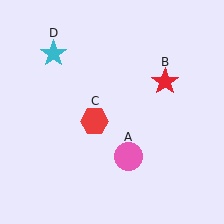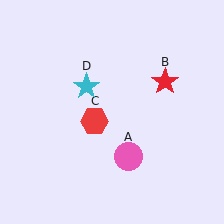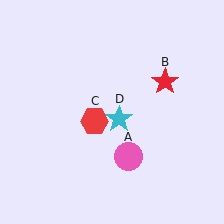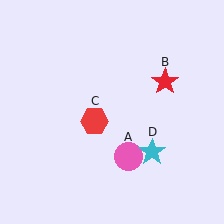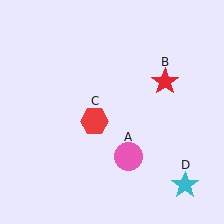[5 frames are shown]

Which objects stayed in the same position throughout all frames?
Pink circle (object A) and red star (object B) and red hexagon (object C) remained stationary.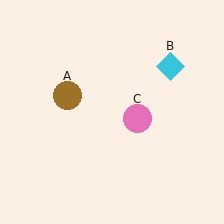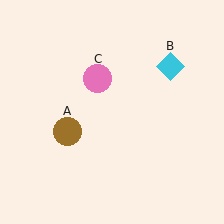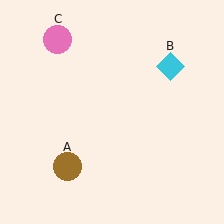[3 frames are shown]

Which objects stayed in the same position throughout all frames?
Cyan diamond (object B) remained stationary.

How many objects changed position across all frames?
2 objects changed position: brown circle (object A), pink circle (object C).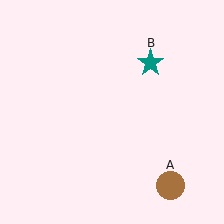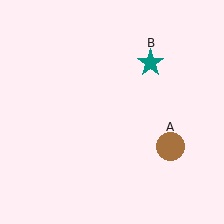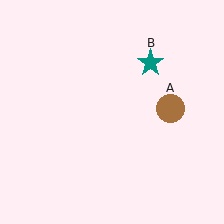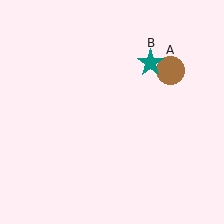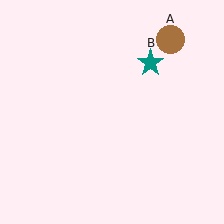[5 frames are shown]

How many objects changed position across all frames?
1 object changed position: brown circle (object A).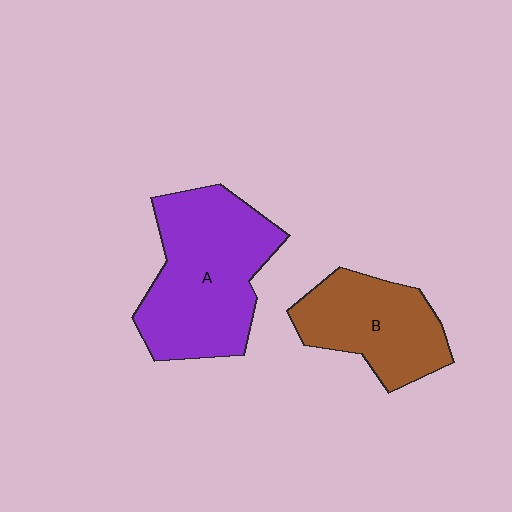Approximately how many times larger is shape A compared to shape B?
Approximately 1.5 times.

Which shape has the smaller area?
Shape B (brown).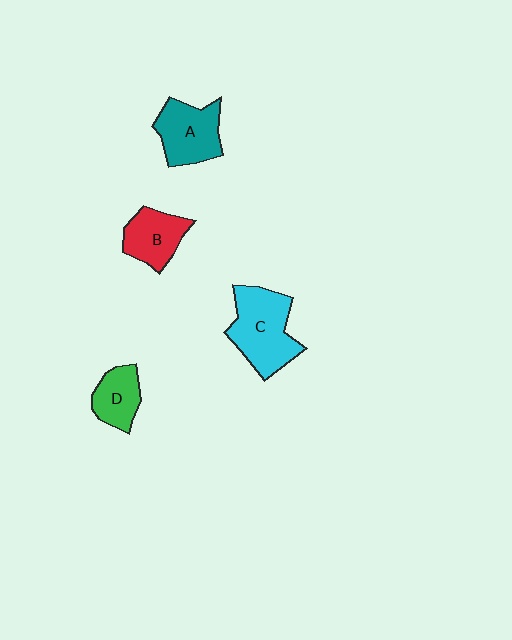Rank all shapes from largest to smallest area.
From largest to smallest: C (cyan), A (teal), B (red), D (green).